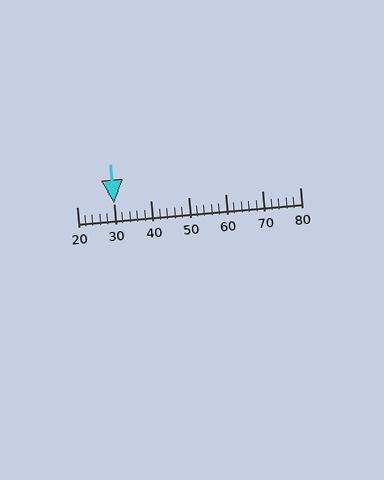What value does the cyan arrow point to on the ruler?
The cyan arrow points to approximately 30.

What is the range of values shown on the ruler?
The ruler shows values from 20 to 80.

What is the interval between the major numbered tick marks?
The major tick marks are spaced 10 units apart.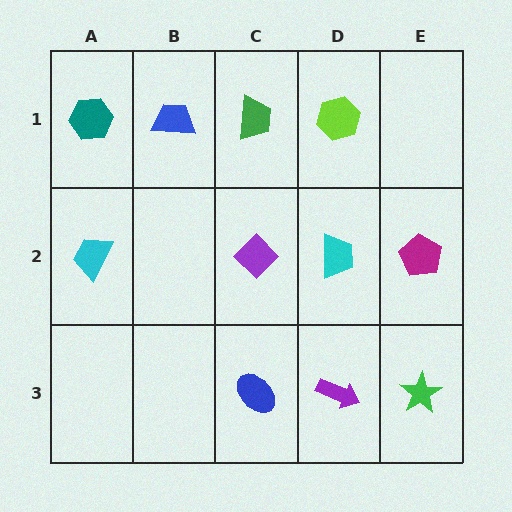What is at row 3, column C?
A blue ellipse.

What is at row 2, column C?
A purple diamond.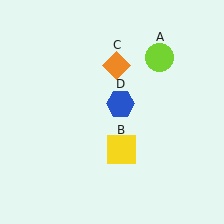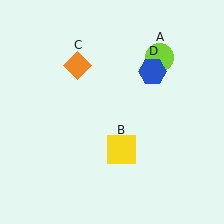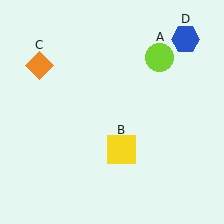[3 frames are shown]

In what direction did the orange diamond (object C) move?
The orange diamond (object C) moved left.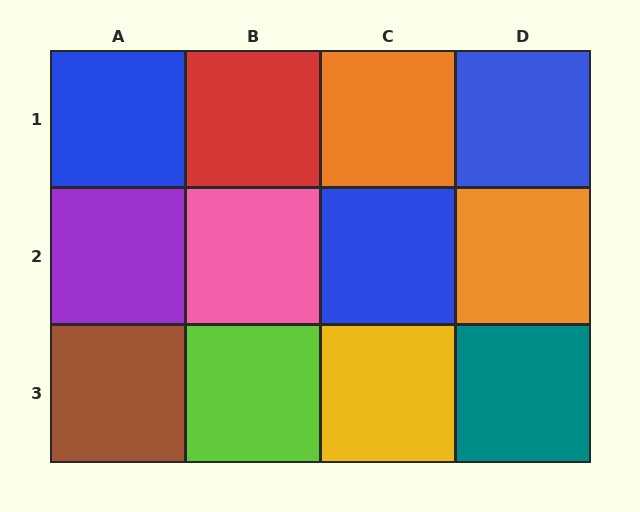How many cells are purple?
1 cell is purple.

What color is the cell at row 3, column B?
Lime.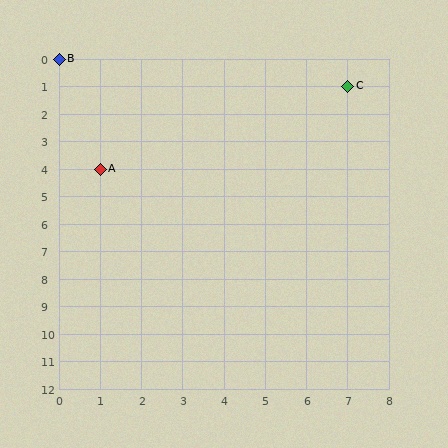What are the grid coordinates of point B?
Point B is at grid coordinates (0, 0).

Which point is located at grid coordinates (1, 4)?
Point A is at (1, 4).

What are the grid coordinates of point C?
Point C is at grid coordinates (7, 1).